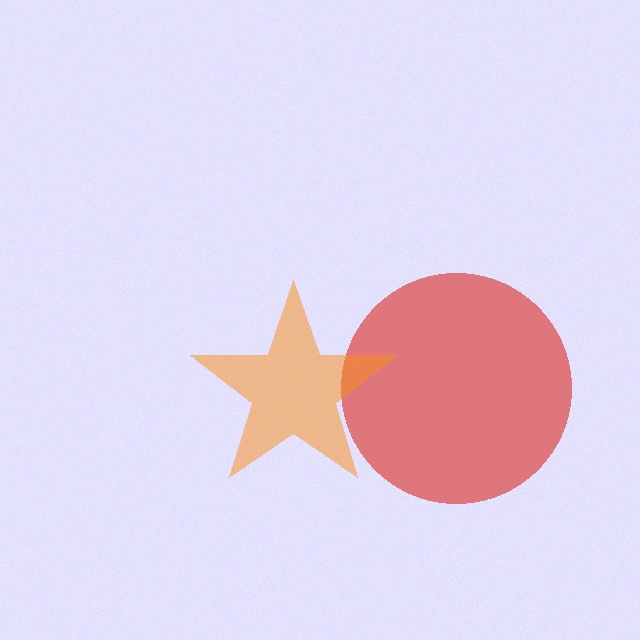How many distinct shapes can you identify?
There are 2 distinct shapes: a red circle, an orange star.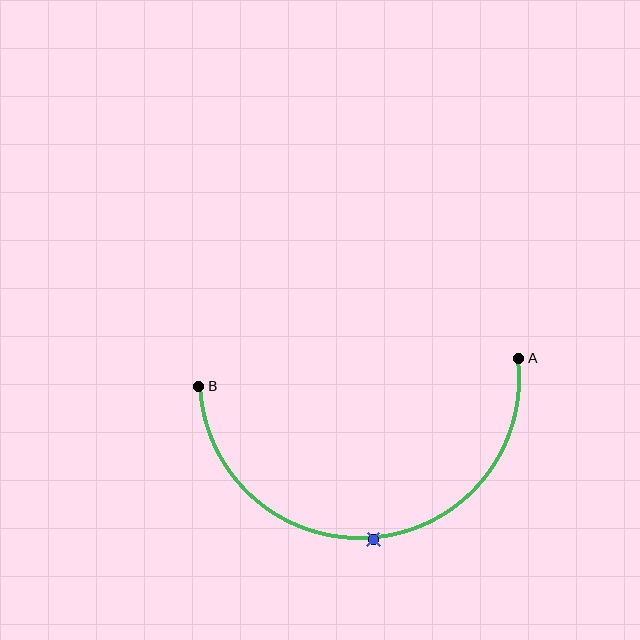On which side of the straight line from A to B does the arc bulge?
The arc bulges below the straight line connecting A and B.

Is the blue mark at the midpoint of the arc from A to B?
Yes. The blue mark lies on the arc at equal arc-length from both A and B — it is the arc midpoint.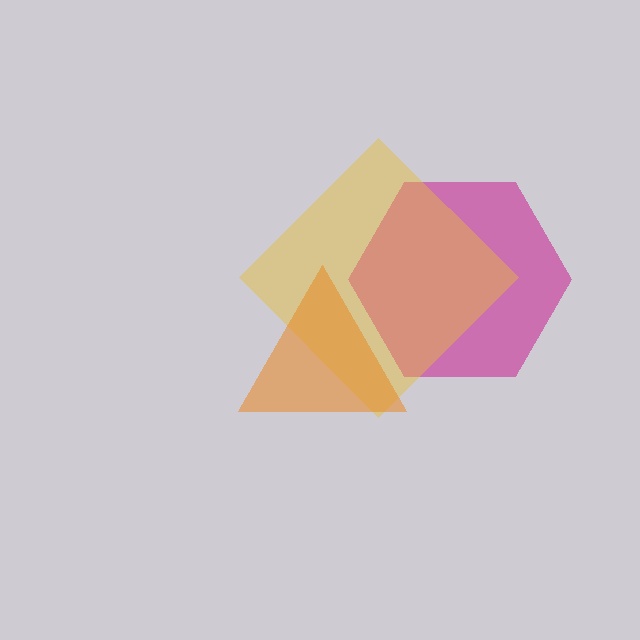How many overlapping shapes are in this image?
There are 3 overlapping shapes in the image.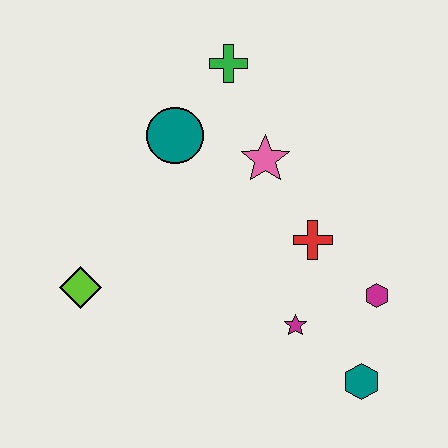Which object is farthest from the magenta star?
The green cross is farthest from the magenta star.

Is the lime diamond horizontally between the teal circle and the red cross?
No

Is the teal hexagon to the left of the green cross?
No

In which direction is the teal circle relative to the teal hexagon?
The teal circle is above the teal hexagon.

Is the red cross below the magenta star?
No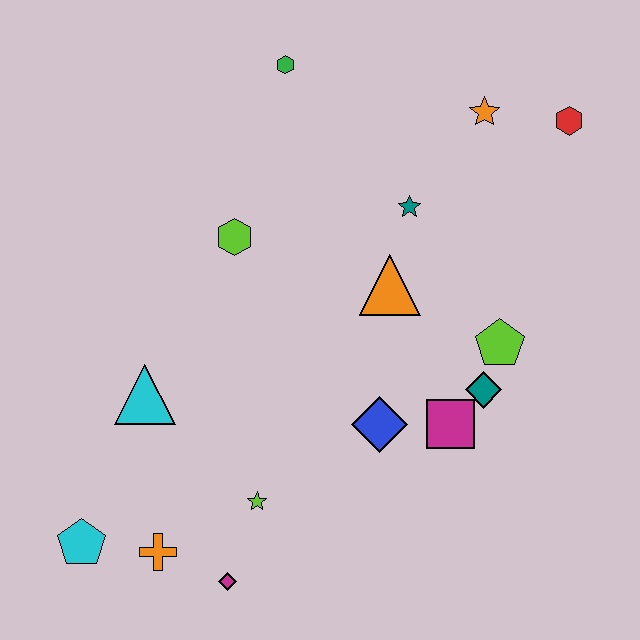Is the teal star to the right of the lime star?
Yes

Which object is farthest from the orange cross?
The red hexagon is farthest from the orange cross.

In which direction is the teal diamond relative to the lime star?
The teal diamond is to the right of the lime star.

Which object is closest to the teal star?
The orange triangle is closest to the teal star.